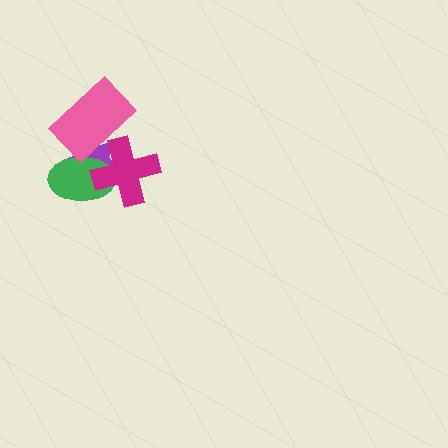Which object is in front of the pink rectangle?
The magenta cross is in front of the pink rectangle.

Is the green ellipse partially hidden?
Yes, it is partially covered by another shape.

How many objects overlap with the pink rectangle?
3 objects overlap with the pink rectangle.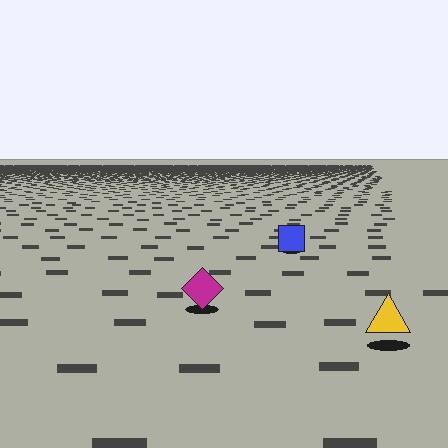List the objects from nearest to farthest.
From nearest to farthest: the yellow triangle, the magenta diamond, the blue square.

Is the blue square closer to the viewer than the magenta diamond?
No. The magenta diamond is closer — you can tell from the texture gradient: the ground texture is coarser near it.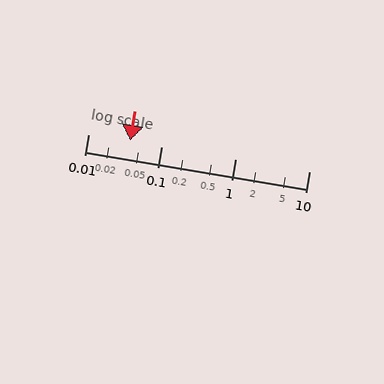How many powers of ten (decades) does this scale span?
The scale spans 3 decades, from 0.01 to 10.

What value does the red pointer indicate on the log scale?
The pointer indicates approximately 0.037.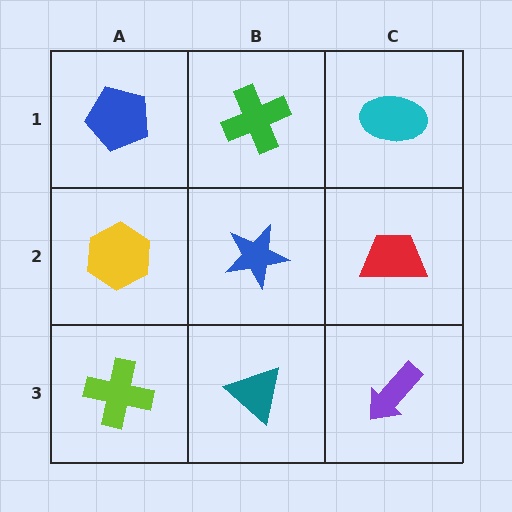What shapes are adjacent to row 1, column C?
A red trapezoid (row 2, column C), a green cross (row 1, column B).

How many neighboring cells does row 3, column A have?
2.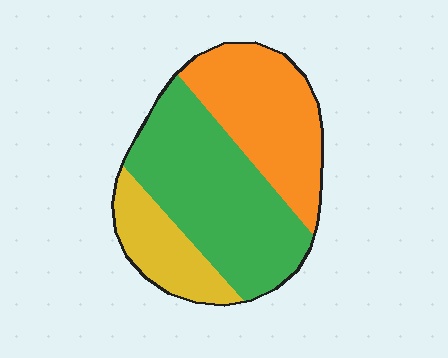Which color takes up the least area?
Yellow, at roughly 20%.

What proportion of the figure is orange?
Orange takes up about one third (1/3) of the figure.